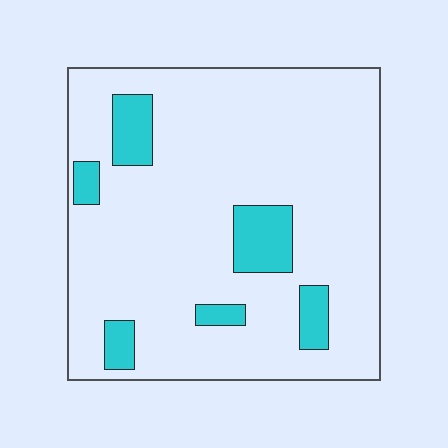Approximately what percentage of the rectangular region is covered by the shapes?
Approximately 15%.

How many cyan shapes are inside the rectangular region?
6.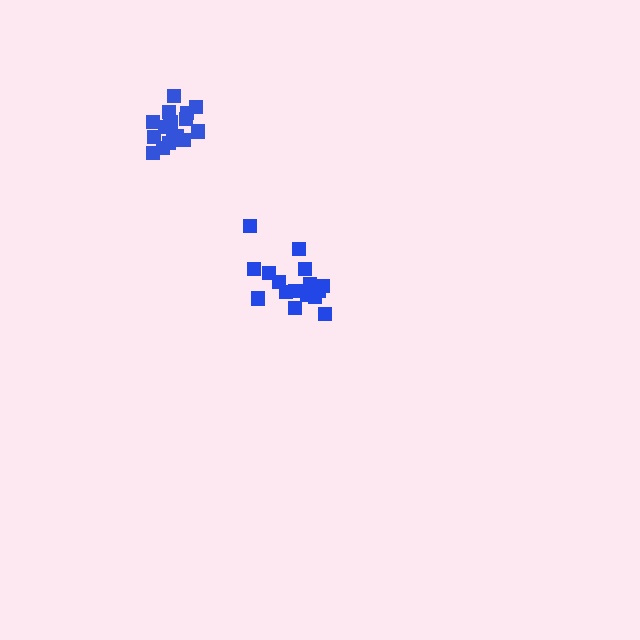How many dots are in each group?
Group 1: 17 dots, Group 2: 16 dots (33 total).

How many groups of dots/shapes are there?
There are 2 groups.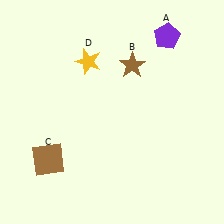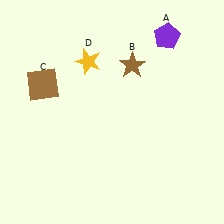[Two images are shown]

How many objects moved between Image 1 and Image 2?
1 object moved between the two images.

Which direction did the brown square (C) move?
The brown square (C) moved up.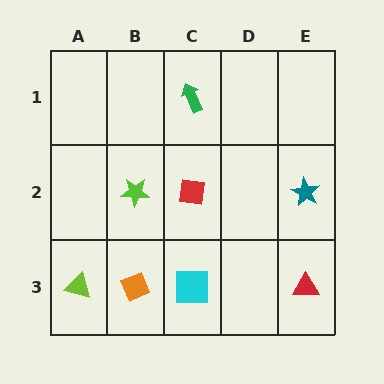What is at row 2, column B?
A lime star.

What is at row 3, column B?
An orange diamond.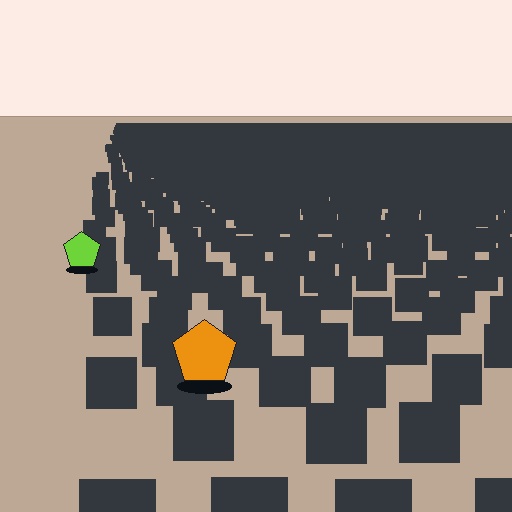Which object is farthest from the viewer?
The lime pentagon is farthest from the viewer. It appears smaller and the ground texture around it is denser.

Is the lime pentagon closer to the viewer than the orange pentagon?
No. The orange pentagon is closer — you can tell from the texture gradient: the ground texture is coarser near it.